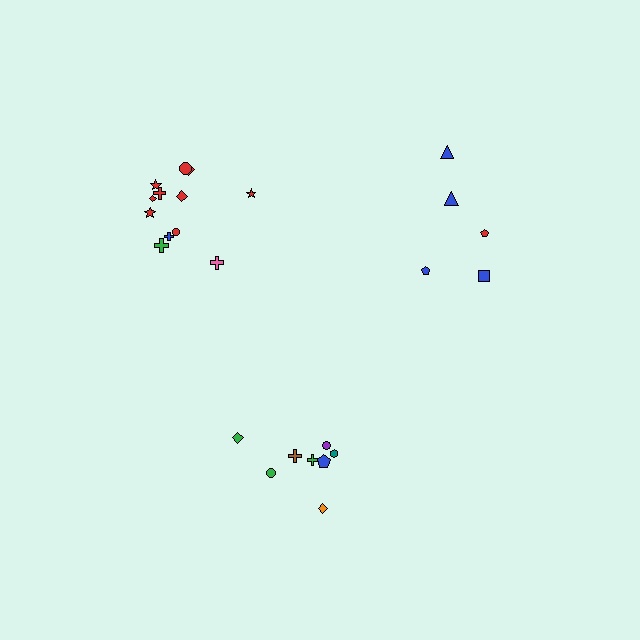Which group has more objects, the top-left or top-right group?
The top-left group.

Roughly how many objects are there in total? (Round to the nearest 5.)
Roughly 25 objects in total.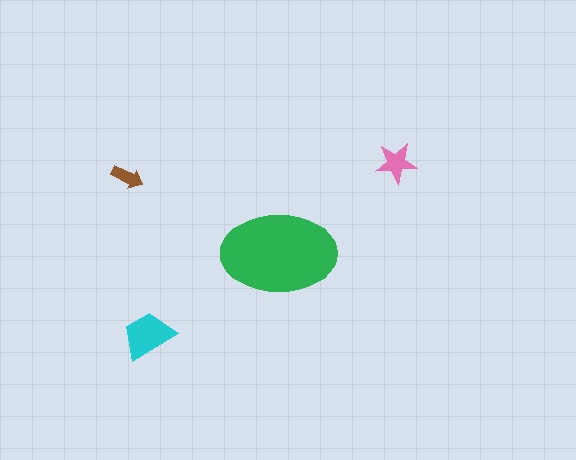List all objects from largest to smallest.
The green ellipse, the cyan trapezoid, the pink star, the brown arrow.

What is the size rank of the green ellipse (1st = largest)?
1st.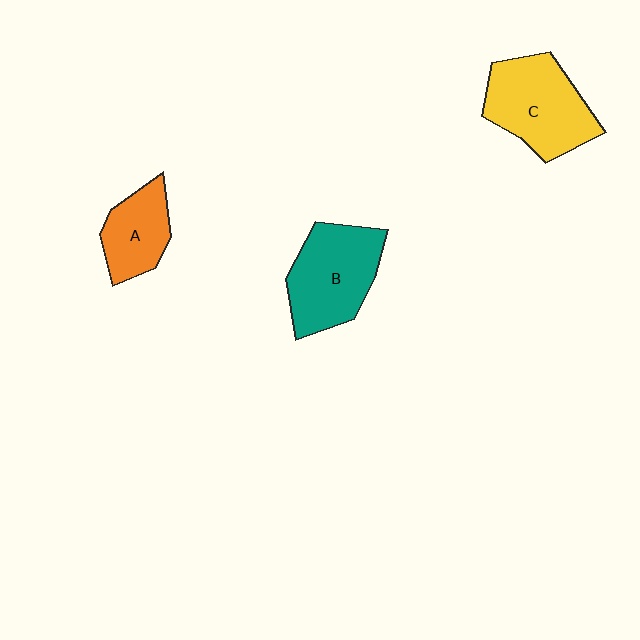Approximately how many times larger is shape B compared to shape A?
Approximately 1.6 times.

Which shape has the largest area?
Shape C (yellow).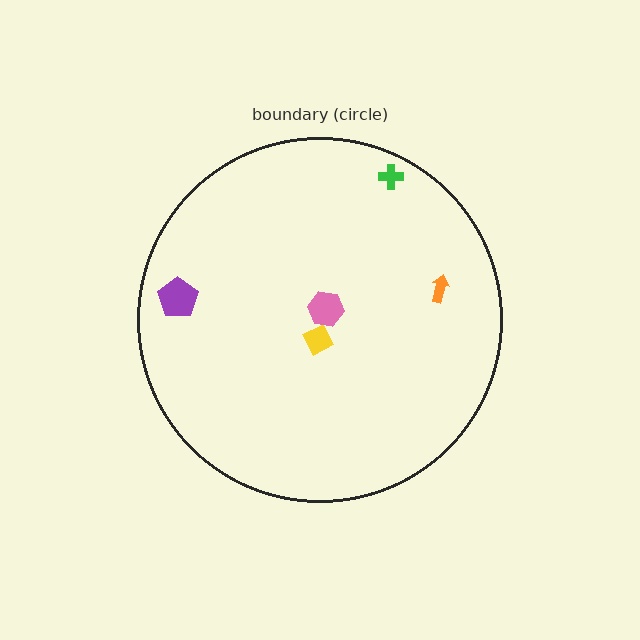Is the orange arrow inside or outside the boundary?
Inside.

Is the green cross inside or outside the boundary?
Inside.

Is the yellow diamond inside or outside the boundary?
Inside.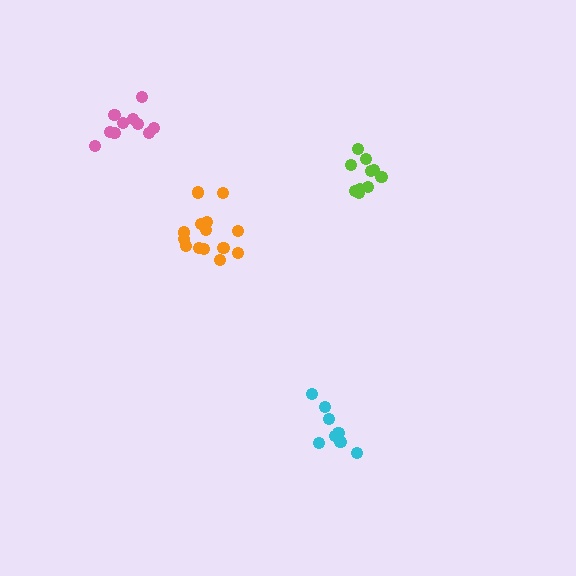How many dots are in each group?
Group 1: 10 dots, Group 2: 14 dots, Group 3: 10 dots, Group 4: 8 dots (42 total).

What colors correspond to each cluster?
The clusters are colored: lime, orange, pink, cyan.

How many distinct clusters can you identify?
There are 4 distinct clusters.